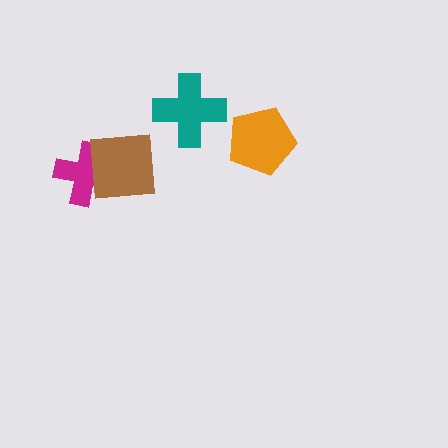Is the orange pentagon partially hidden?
No, no other shape covers it.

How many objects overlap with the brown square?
1 object overlaps with the brown square.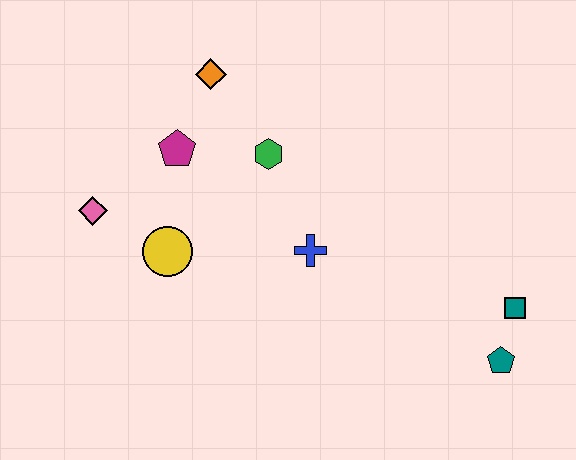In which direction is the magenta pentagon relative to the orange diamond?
The magenta pentagon is below the orange diamond.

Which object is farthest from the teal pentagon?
The pink diamond is farthest from the teal pentagon.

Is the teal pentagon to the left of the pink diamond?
No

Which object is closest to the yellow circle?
The pink diamond is closest to the yellow circle.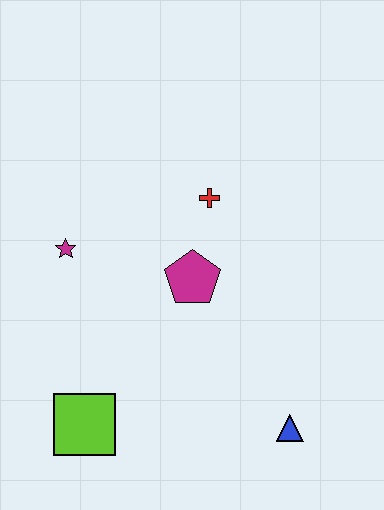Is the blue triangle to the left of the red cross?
No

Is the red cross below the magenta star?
No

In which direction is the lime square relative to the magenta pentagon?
The lime square is below the magenta pentagon.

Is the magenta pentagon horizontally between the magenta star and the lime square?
No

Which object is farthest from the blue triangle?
The magenta star is farthest from the blue triangle.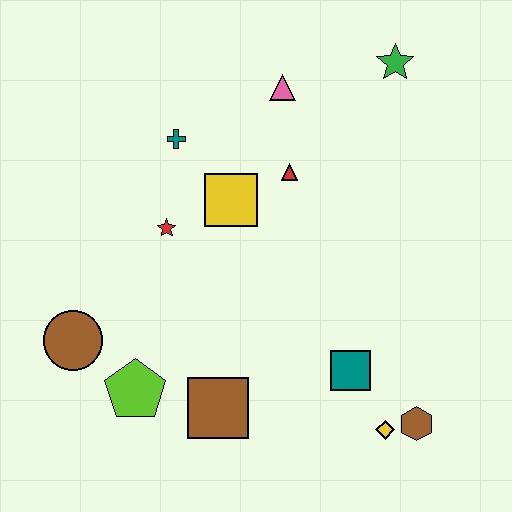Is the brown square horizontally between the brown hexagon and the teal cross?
Yes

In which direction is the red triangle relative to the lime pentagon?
The red triangle is above the lime pentagon.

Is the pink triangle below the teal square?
No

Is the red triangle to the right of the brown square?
Yes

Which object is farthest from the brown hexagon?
The teal cross is farthest from the brown hexagon.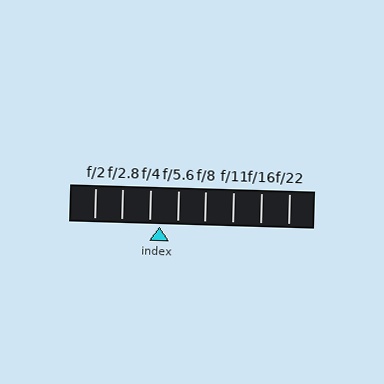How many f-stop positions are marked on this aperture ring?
There are 8 f-stop positions marked.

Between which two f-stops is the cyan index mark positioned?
The index mark is between f/4 and f/5.6.